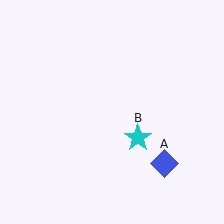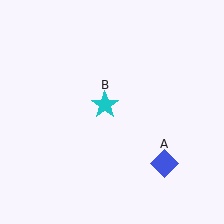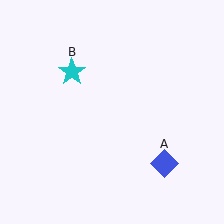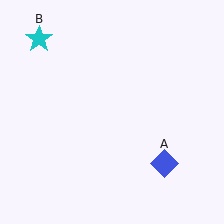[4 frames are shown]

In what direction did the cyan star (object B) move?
The cyan star (object B) moved up and to the left.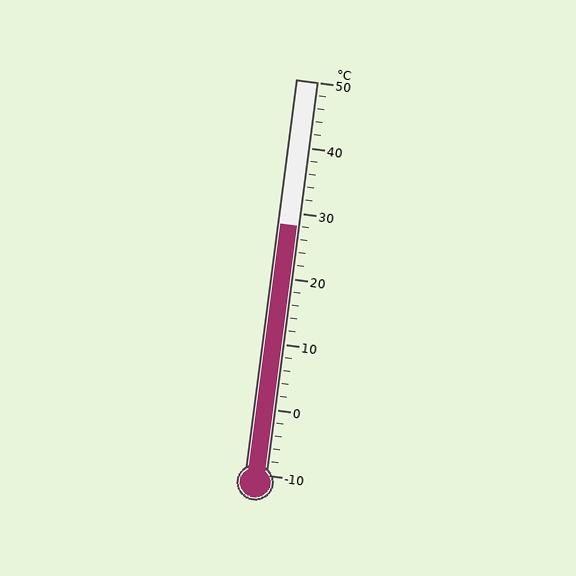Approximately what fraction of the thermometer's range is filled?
The thermometer is filled to approximately 65% of its range.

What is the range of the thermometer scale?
The thermometer scale ranges from -10°C to 50°C.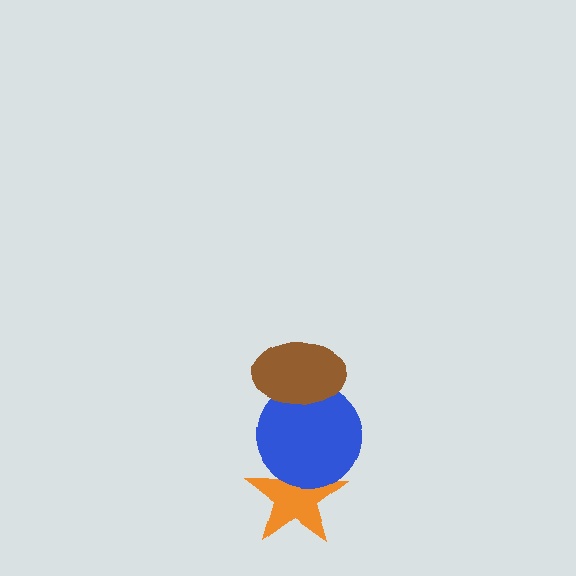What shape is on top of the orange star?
The blue circle is on top of the orange star.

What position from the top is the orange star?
The orange star is 3rd from the top.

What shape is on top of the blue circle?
The brown ellipse is on top of the blue circle.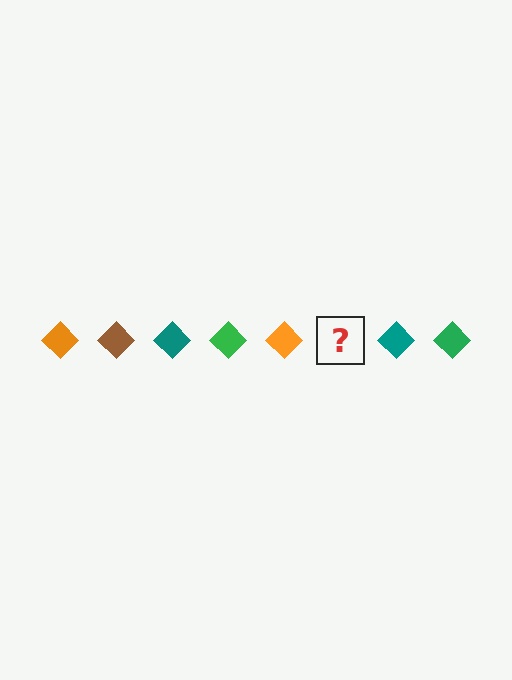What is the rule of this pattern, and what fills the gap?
The rule is that the pattern cycles through orange, brown, teal, green diamonds. The gap should be filled with a brown diamond.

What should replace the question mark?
The question mark should be replaced with a brown diamond.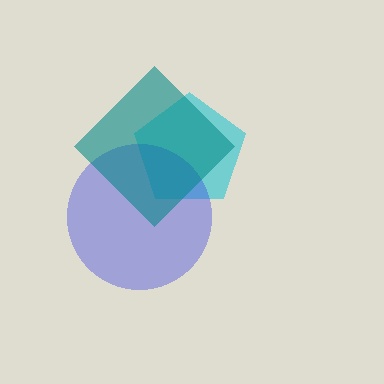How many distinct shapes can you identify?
There are 3 distinct shapes: a cyan pentagon, a blue circle, a teal diamond.